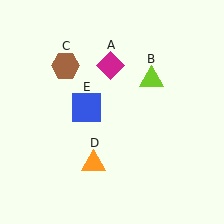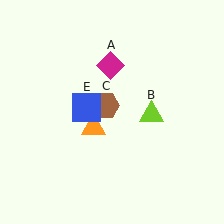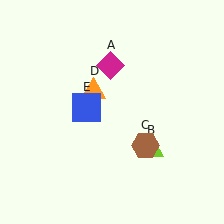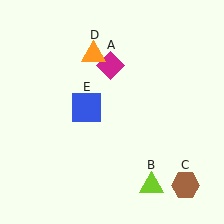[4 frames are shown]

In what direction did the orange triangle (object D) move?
The orange triangle (object D) moved up.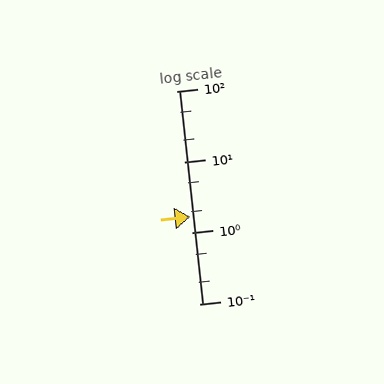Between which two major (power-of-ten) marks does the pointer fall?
The pointer is between 1 and 10.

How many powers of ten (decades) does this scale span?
The scale spans 3 decades, from 0.1 to 100.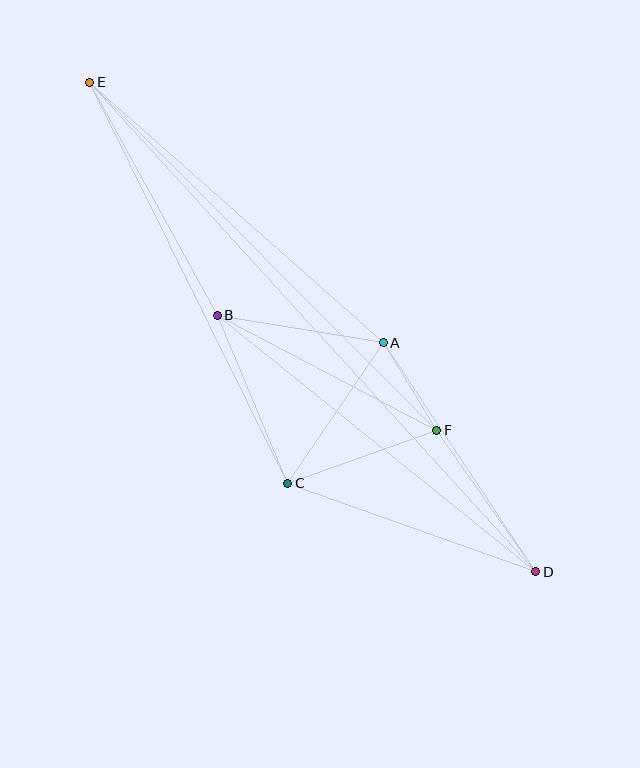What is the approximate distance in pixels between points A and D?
The distance between A and D is approximately 275 pixels.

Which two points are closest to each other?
Points A and F are closest to each other.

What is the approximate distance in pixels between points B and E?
The distance between B and E is approximately 266 pixels.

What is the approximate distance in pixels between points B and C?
The distance between B and C is approximately 182 pixels.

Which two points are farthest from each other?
Points D and E are farthest from each other.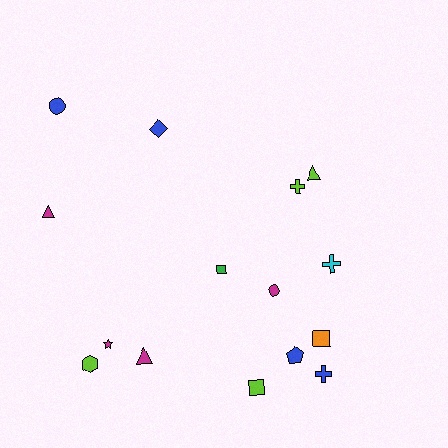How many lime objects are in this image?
There are 4 lime objects.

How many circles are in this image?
There are 2 circles.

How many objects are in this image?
There are 15 objects.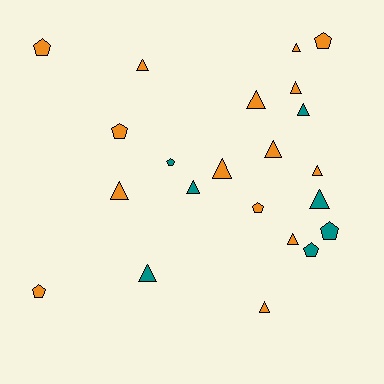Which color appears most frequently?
Orange, with 15 objects.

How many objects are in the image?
There are 22 objects.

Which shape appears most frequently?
Triangle, with 14 objects.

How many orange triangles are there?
There are 10 orange triangles.